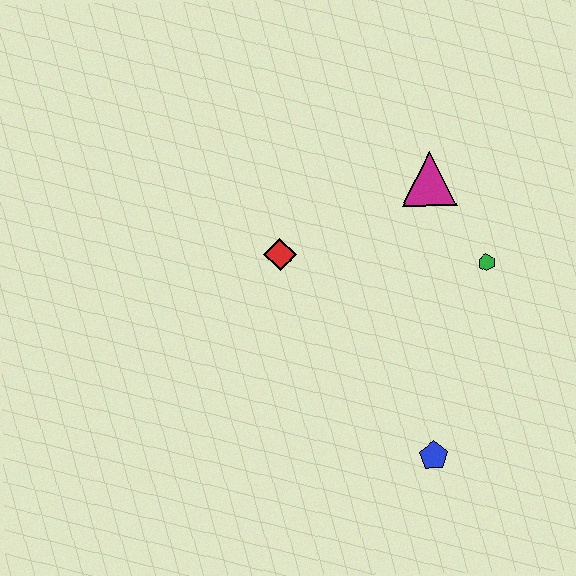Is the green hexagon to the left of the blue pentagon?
No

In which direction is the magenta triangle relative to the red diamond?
The magenta triangle is to the right of the red diamond.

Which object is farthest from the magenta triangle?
The blue pentagon is farthest from the magenta triangle.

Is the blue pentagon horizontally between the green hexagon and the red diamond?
Yes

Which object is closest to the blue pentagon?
The green hexagon is closest to the blue pentagon.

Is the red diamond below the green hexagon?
No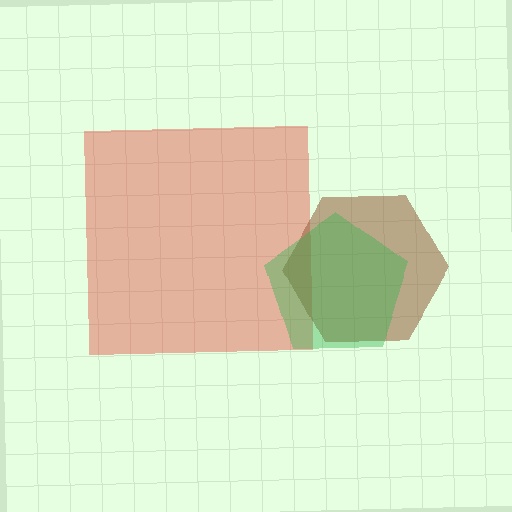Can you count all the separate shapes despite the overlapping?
Yes, there are 3 separate shapes.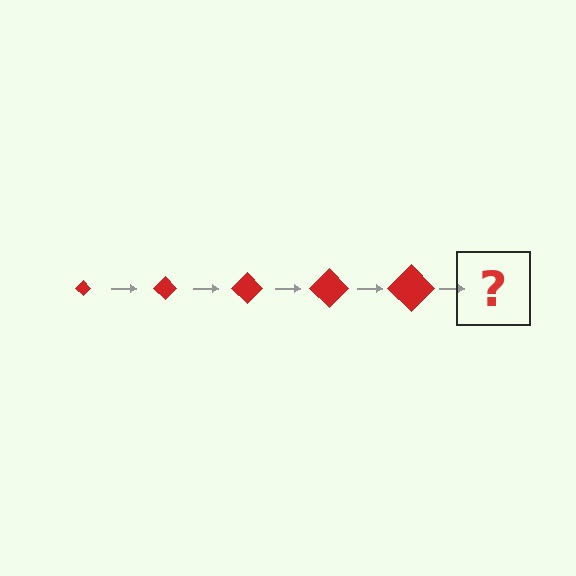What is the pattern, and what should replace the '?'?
The pattern is that the diamond gets progressively larger each step. The '?' should be a red diamond, larger than the previous one.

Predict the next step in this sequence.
The next step is a red diamond, larger than the previous one.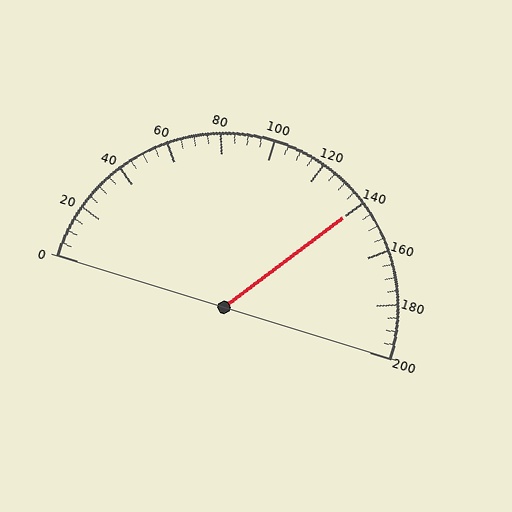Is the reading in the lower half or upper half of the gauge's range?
The reading is in the upper half of the range (0 to 200).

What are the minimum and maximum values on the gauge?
The gauge ranges from 0 to 200.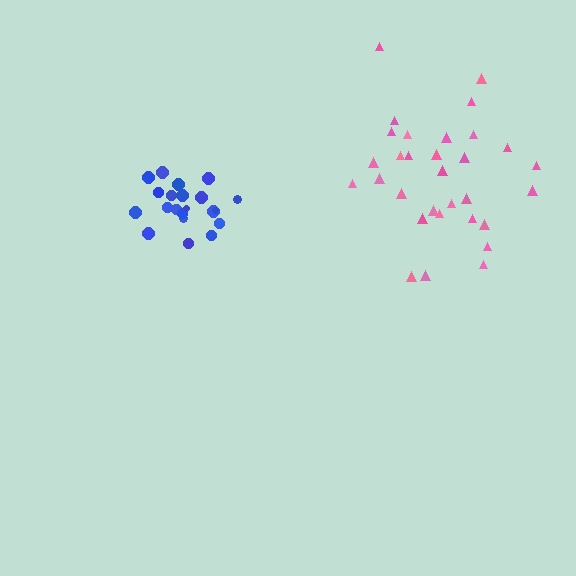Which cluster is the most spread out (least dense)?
Pink.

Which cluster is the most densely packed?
Blue.